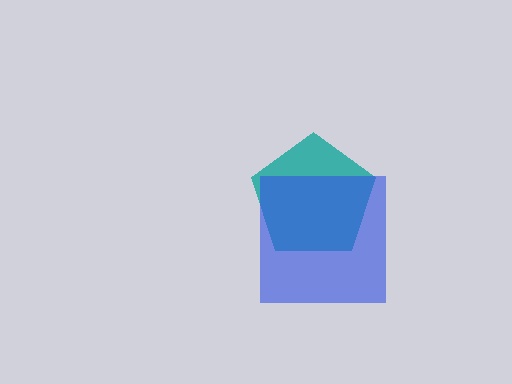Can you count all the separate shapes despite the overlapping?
Yes, there are 2 separate shapes.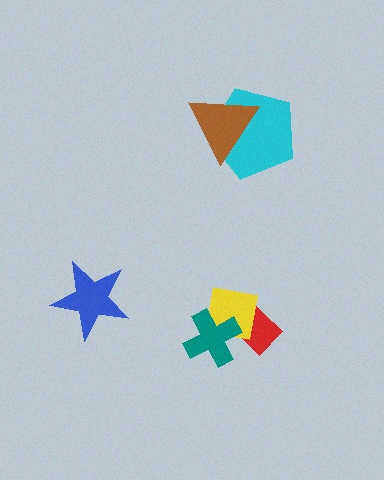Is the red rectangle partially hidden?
Yes, it is partially covered by another shape.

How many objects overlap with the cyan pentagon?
1 object overlaps with the cyan pentagon.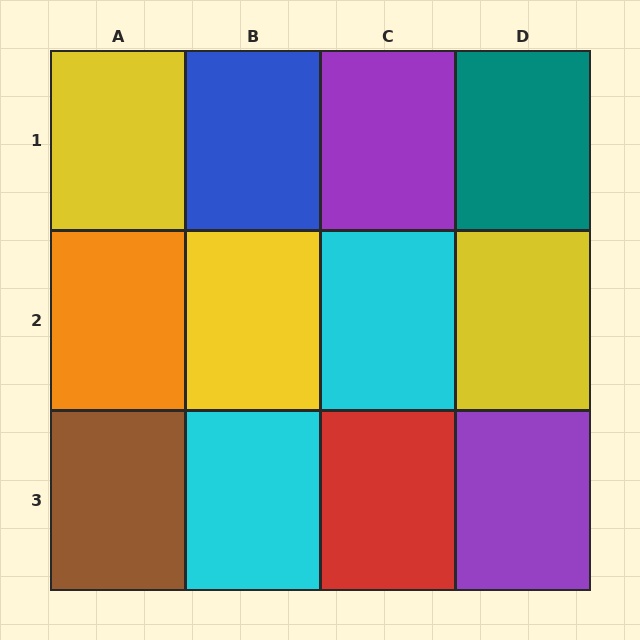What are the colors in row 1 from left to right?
Yellow, blue, purple, teal.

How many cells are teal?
1 cell is teal.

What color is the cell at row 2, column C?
Cyan.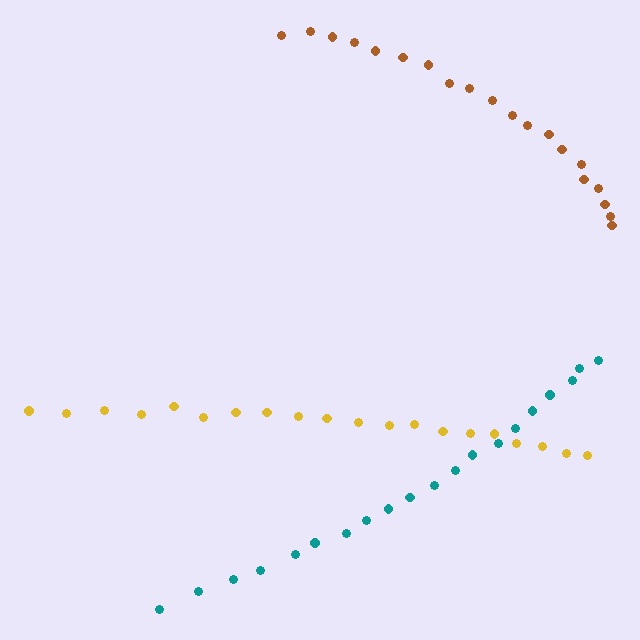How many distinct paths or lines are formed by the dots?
There are 3 distinct paths.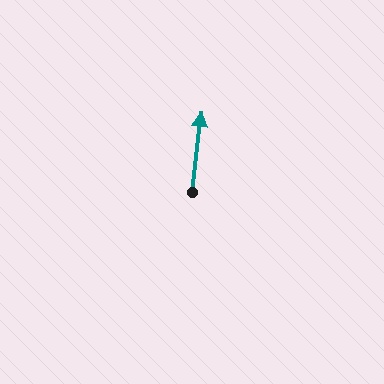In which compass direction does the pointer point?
North.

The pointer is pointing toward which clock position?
Roughly 12 o'clock.